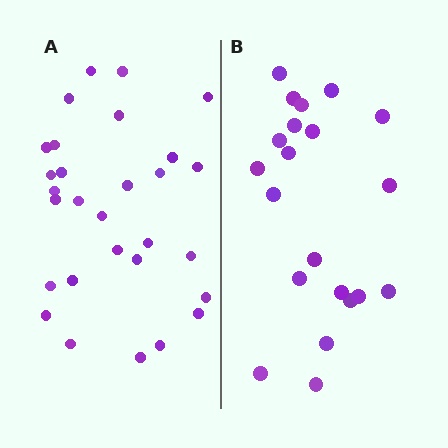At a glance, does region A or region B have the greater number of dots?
Region A (the left region) has more dots.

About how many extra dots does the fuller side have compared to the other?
Region A has roughly 8 or so more dots than region B.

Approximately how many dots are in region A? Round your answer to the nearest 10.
About 30 dots. (The exact count is 29, which rounds to 30.)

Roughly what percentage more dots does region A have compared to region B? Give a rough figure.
About 40% more.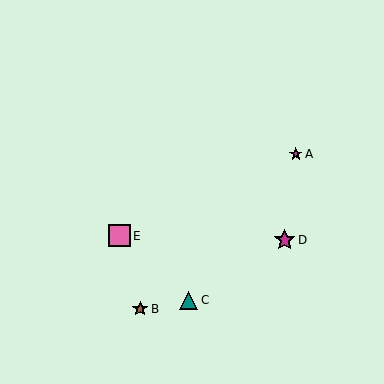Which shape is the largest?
The pink square (labeled E) is the largest.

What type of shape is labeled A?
Shape A is a magenta star.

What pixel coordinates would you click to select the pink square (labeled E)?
Click at (120, 236) to select the pink square E.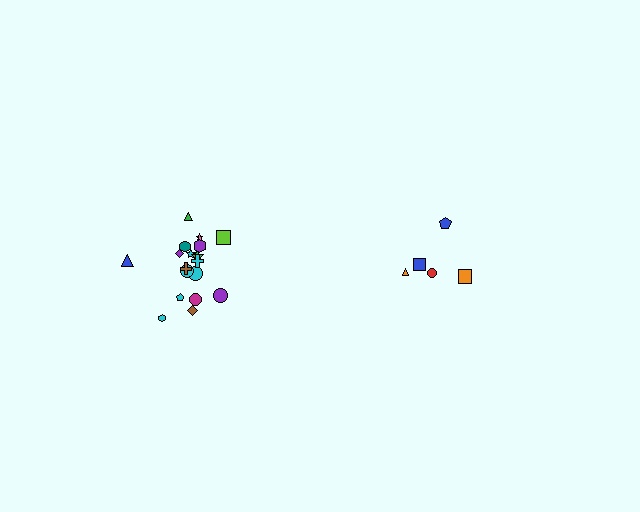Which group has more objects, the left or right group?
The left group.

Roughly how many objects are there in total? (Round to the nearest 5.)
Roughly 25 objects in total.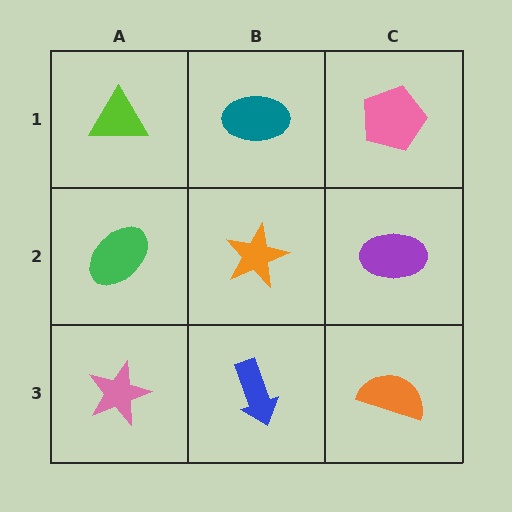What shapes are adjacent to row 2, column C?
A pink pentagon (row 1, column C), an orange semicircle (row 3, column C), an orange star (row 2, column B).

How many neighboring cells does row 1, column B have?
3.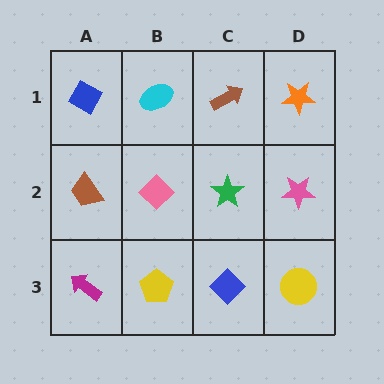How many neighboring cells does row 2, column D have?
3.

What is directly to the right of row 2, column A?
A pink diamond.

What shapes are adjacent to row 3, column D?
A pink star (row 2, column D), a blue diamond (row 3, column C).